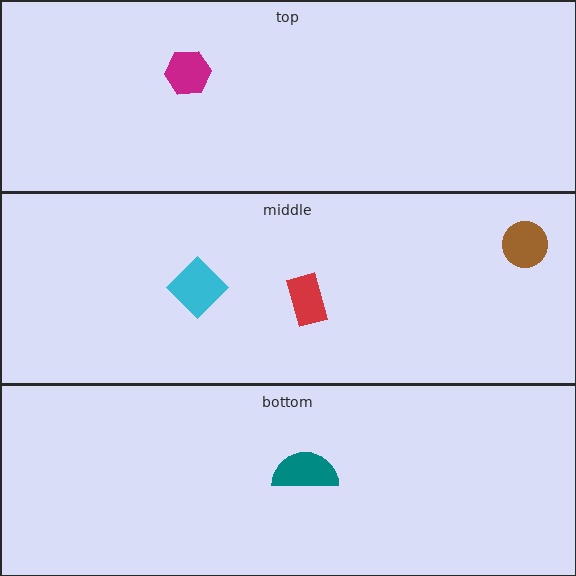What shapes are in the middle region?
The brown circle, the red rectangle, the cyan diamond.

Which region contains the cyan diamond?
The middle region.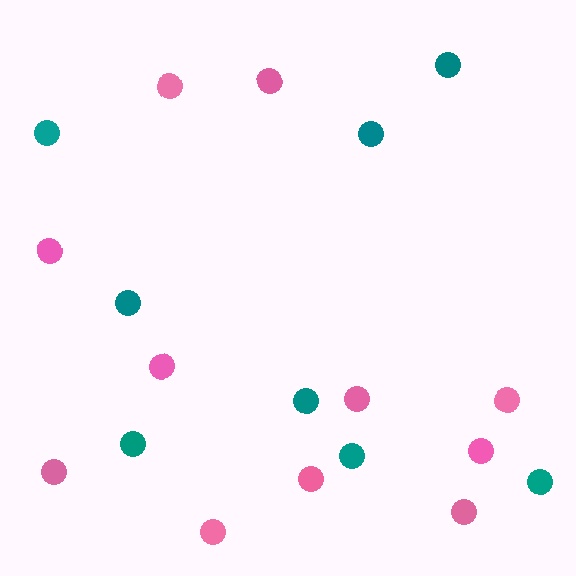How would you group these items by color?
There are 2 groups: one group of pink circles (11) and one group of teal circles (8).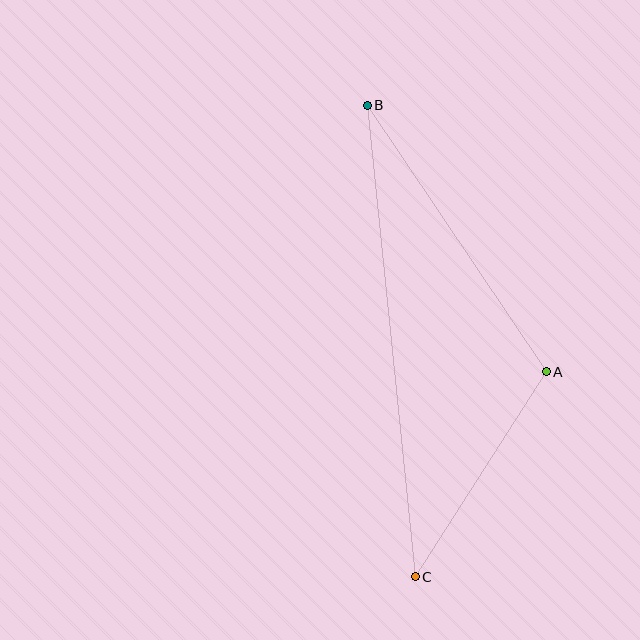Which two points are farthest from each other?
Points B and C are farthest from each other.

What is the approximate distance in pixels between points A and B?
The distance between A and B is approximately 321 pixels.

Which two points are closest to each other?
Points A and C are closest to each other.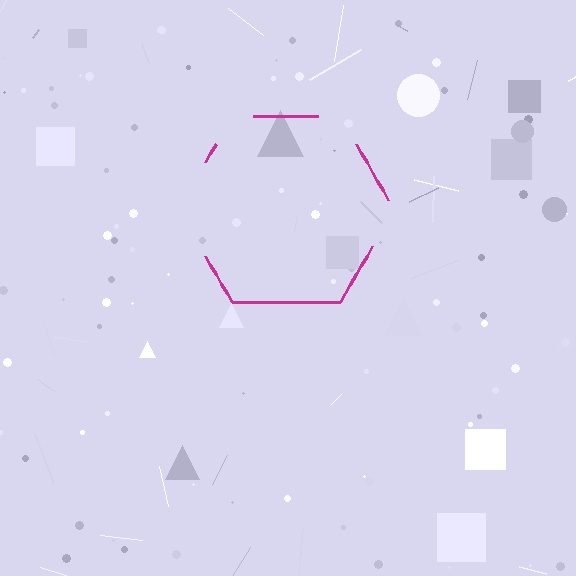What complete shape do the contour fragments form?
The contour fragments form a hexagon.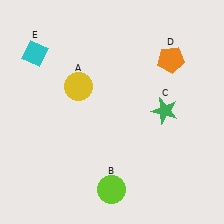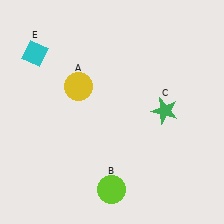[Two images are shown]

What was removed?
The orange pentagon (D) was removed in Image 2.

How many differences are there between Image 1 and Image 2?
There is 1 difference between the two images.